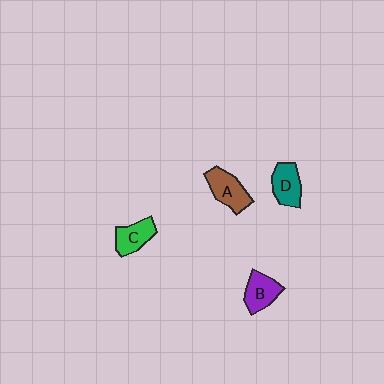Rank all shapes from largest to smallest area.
From largest to smallest: A (brown), D (teal), B (purple), C (green).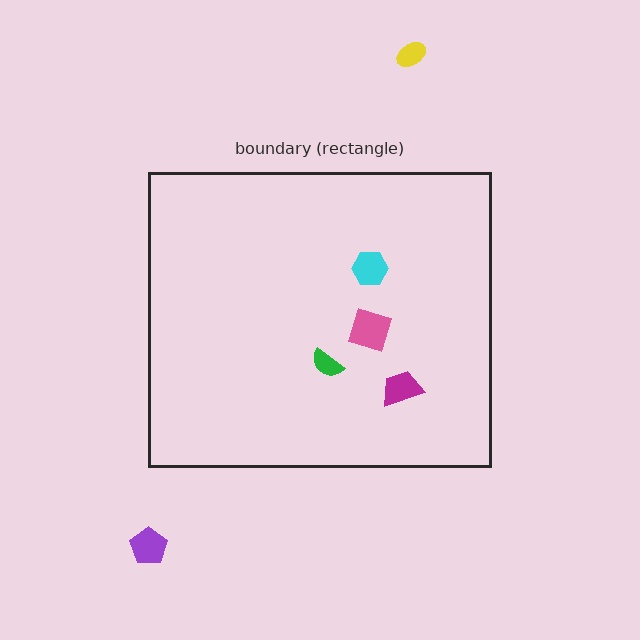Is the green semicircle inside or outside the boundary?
Inside.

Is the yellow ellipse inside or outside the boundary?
Outside.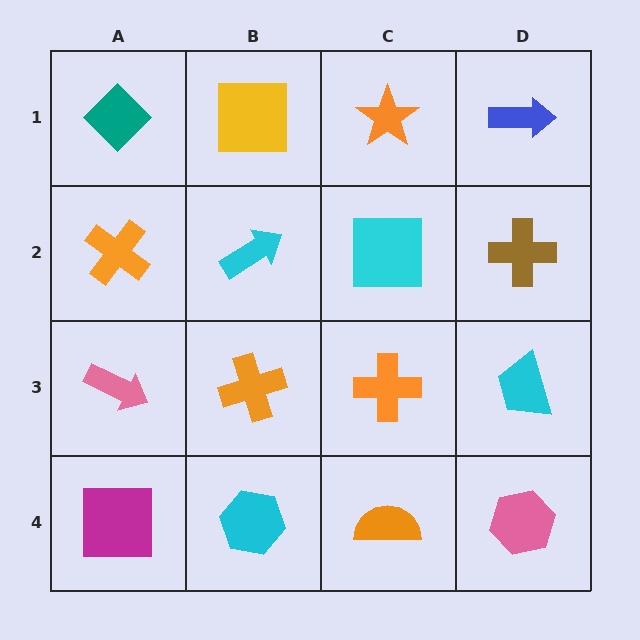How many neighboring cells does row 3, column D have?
3.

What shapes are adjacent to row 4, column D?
A cyan trapezoid (row 3, column D), an orange semicircle (row 4, column C).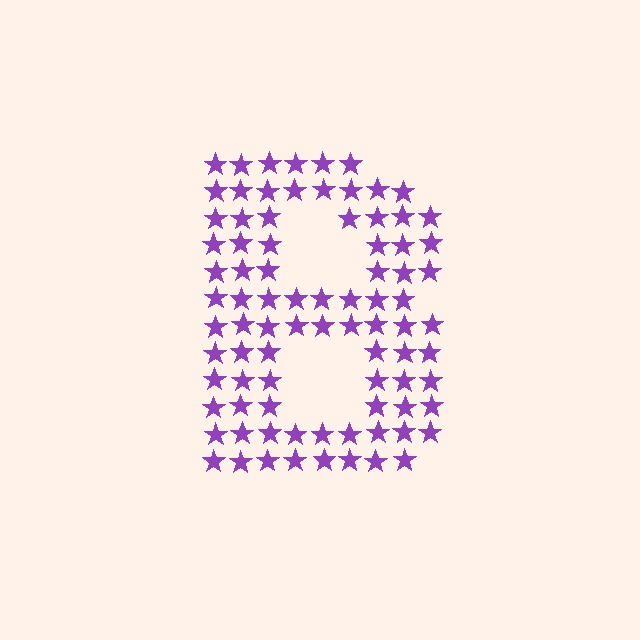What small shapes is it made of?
It is made of small stars.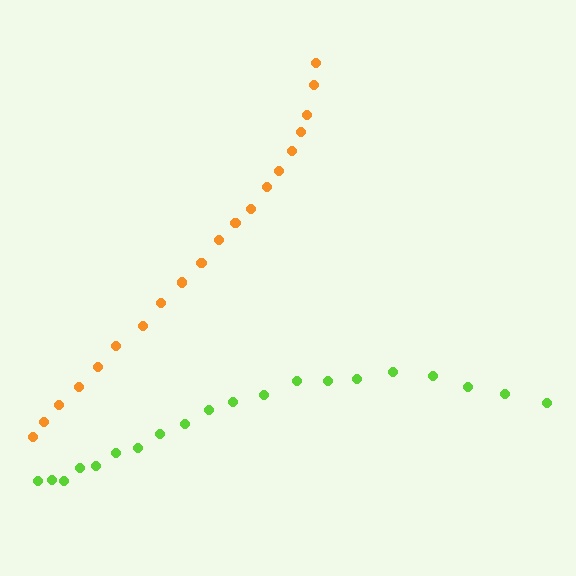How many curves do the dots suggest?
There are 2 distinct paths.